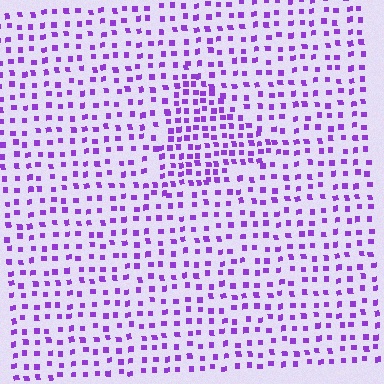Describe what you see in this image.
The image contains small purple elements arranged at two different densities. A triangle-shaped region is visible where the elements are more densely packed than the surrounding area.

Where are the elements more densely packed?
The elements are more densely packed inside the triangle boundary.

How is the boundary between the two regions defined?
The boundary is defined by a change in element density (approximately 1.7x ratio). All elements are the same color, size, and shape.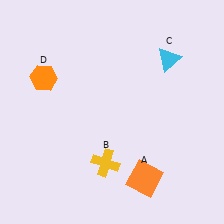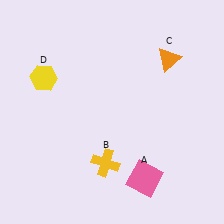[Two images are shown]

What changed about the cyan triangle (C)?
In Image 1, C is cyan. In Image 2, it changed to orange.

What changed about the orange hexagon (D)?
In Image 1, D is orange. In Image 2, it changed to yellow.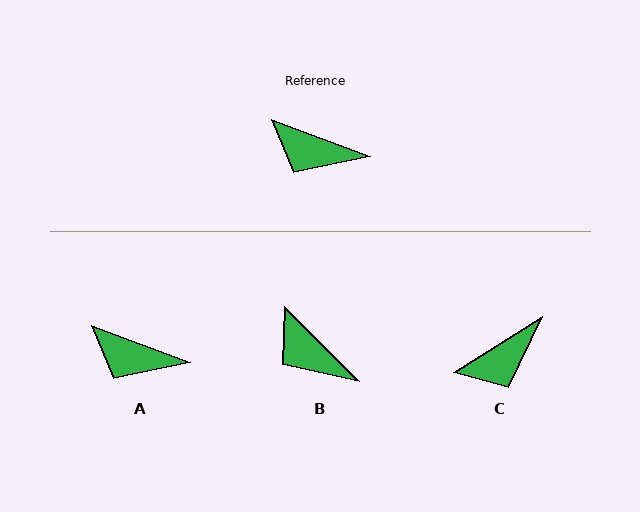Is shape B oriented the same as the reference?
No, it is off by about 25 degrees.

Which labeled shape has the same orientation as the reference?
A.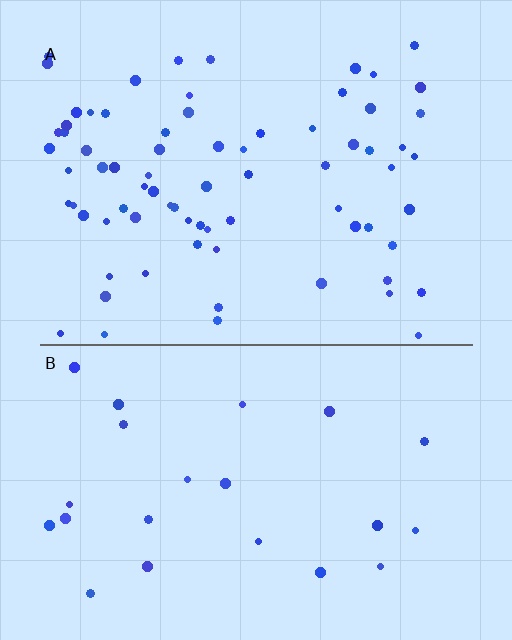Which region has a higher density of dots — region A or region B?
A (the top).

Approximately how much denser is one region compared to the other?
Approximately 3.2× — region A over region B.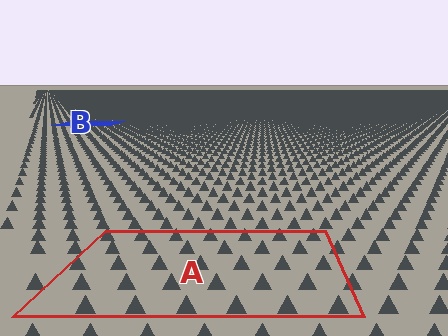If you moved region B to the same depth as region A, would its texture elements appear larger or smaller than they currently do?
They would appear larger. At a closer depth, the same texture elements are projected at a bigger on-screen size.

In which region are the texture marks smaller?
The texture marks are smaller in region B, because it is farther away.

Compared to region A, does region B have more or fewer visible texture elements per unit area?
Region B has more texture elements per unit area — they are packed more densely because it is farther away.